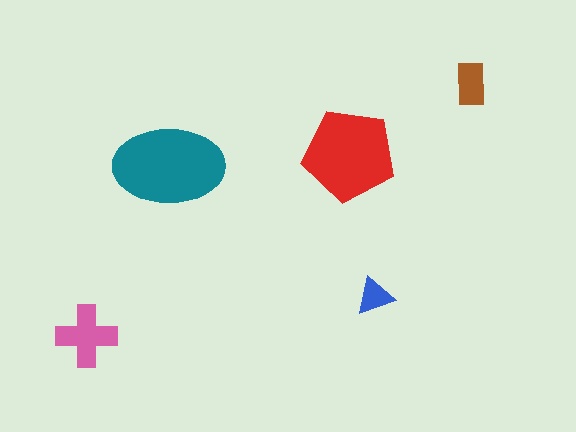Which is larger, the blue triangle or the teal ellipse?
The teal ellipse.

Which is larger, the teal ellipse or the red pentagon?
The teal ellipse.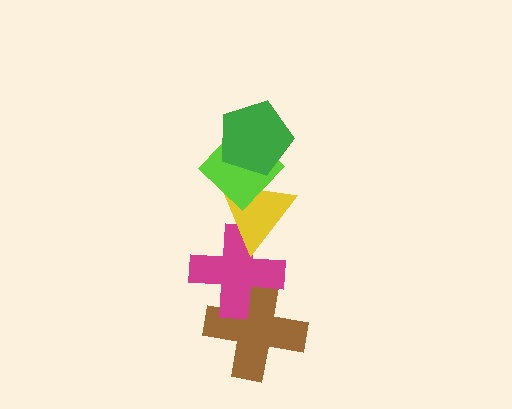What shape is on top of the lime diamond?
The green pentagon is on top of the lime diamond.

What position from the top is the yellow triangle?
The yellow triangle is 3rd from the top.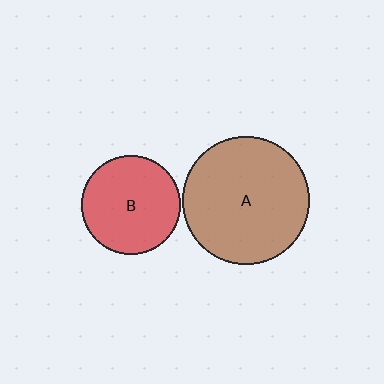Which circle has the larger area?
Circle A (brown).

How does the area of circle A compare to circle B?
Approximately 1.6 times.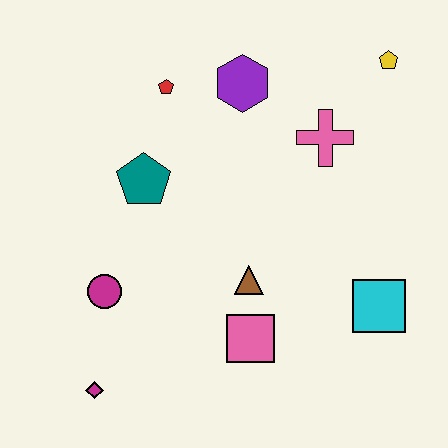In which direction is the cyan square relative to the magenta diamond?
The cyan square is to the right of the magenta diamond.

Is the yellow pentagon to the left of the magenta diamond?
No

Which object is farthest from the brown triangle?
The yellow pentagon is farthest from the brown triangle.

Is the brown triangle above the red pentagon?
No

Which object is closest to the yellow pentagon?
The pink cross is closest to the yellow pentagon.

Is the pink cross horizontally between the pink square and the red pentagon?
No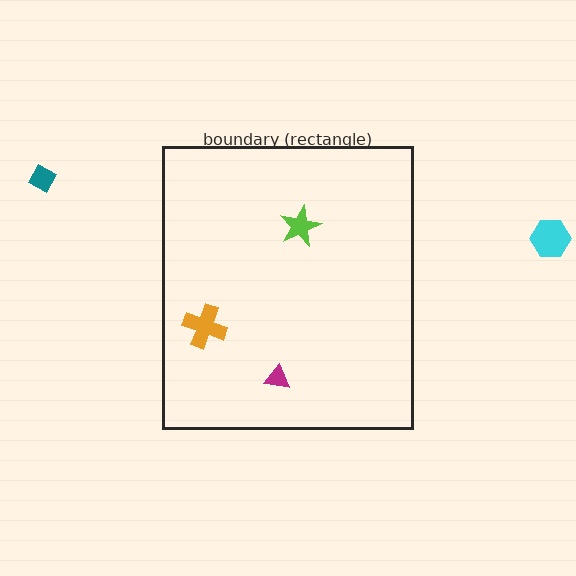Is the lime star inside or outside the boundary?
Inside.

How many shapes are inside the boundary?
3 inside, 2 outside.